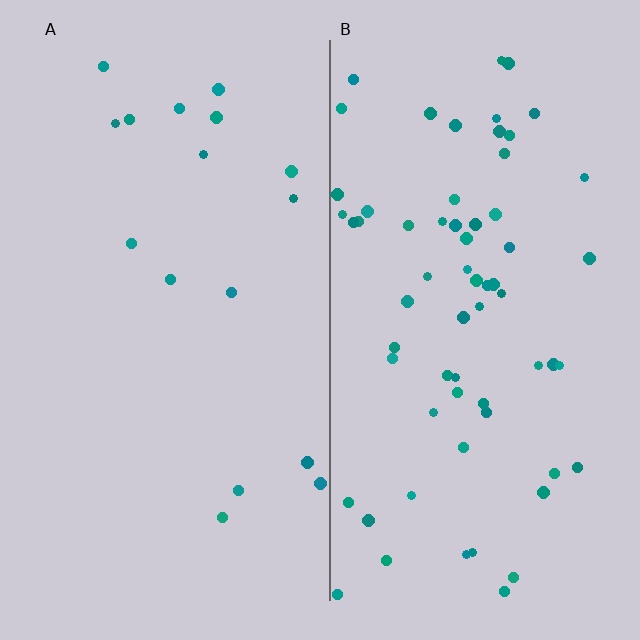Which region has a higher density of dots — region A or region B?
B (the right).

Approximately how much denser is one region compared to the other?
Approximately 4.0× — region B over region A.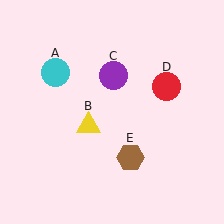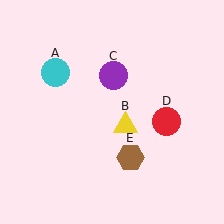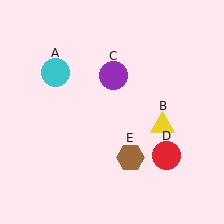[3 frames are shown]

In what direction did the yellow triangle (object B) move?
The yellow triangle (object B) moved right.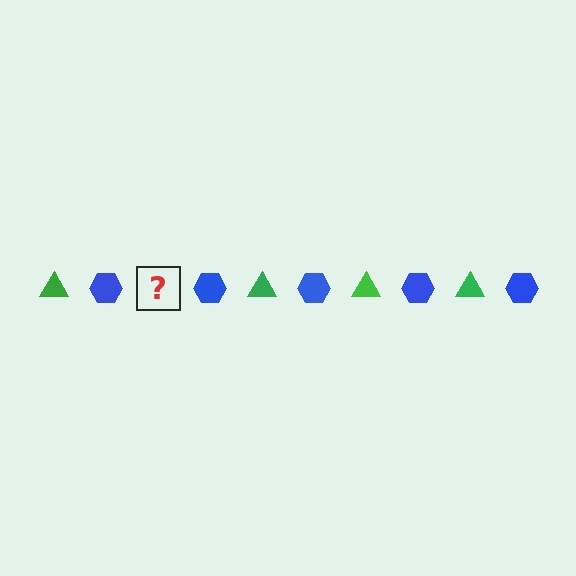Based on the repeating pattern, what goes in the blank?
The blank should be a green triangle.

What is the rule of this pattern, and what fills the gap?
The rule is that the pattern alternates between green triangle and blue hexagon. The gap should be filled with a green triangle.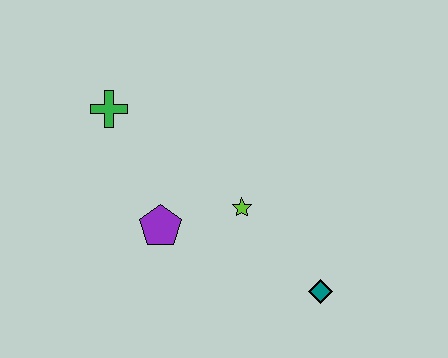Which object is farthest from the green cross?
The teal diamond is farthest from the green cross.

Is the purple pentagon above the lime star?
No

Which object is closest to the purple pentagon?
The lime star is closest to the purple pentagon.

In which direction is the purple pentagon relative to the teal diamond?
The purple pentagon is to the left of the teal diamond.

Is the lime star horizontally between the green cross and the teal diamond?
Yes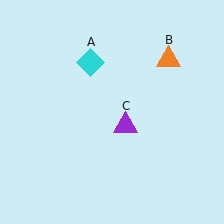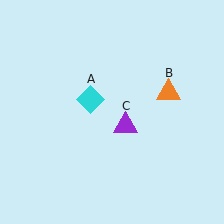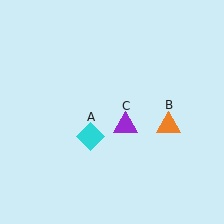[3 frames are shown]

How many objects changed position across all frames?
2 objects changed position: cyan diamond (object A), orange triangle (object B).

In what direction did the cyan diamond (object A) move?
The cyan diamond (object A) moved down.